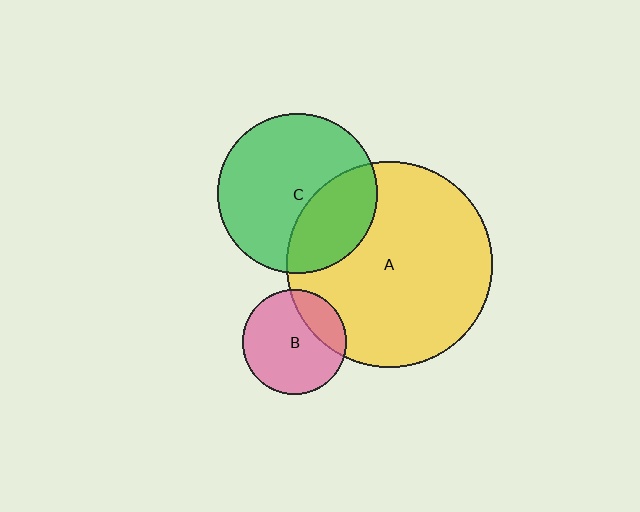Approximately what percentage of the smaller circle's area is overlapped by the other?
Approximately 25%.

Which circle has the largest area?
Circle A (yellow).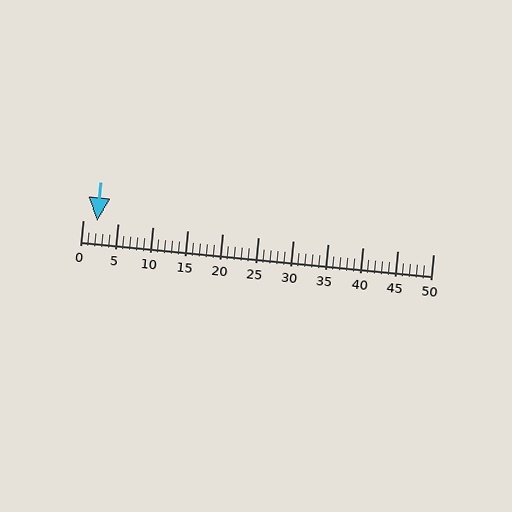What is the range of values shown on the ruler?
The ruler shows values from 0 to 50.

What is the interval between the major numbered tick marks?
The major tick marks are spaced 5 units apart.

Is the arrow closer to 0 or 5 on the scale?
The arrow is closer to 0.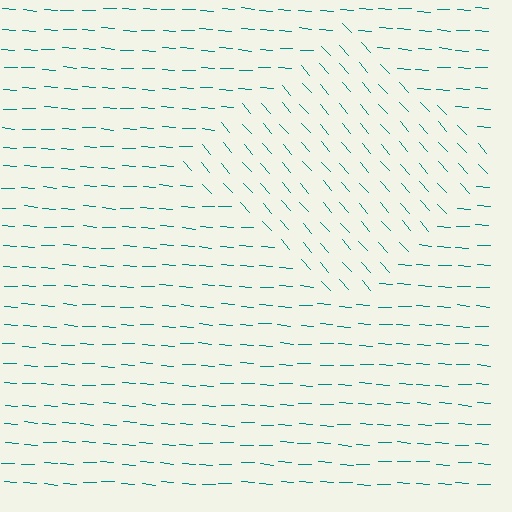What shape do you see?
I see a diamond.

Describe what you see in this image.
The image is filled with small teal line segments. A diamond region in the image has lines oriented differently from the surrounding lines, creating a visible texture boundary.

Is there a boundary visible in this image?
Yes, there is a texture boundary formed by a change in line orientation.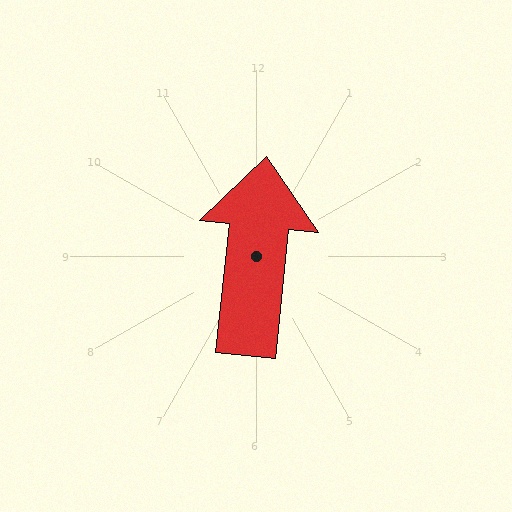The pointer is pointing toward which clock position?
Roughly 12 o'clock.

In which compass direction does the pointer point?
North.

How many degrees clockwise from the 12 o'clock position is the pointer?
Approximately 6 degrees.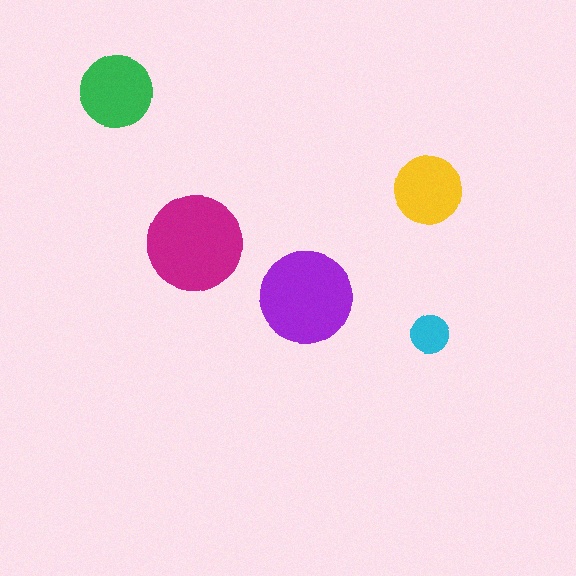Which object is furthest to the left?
The green circle is leftmost.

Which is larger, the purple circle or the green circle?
The purple one.